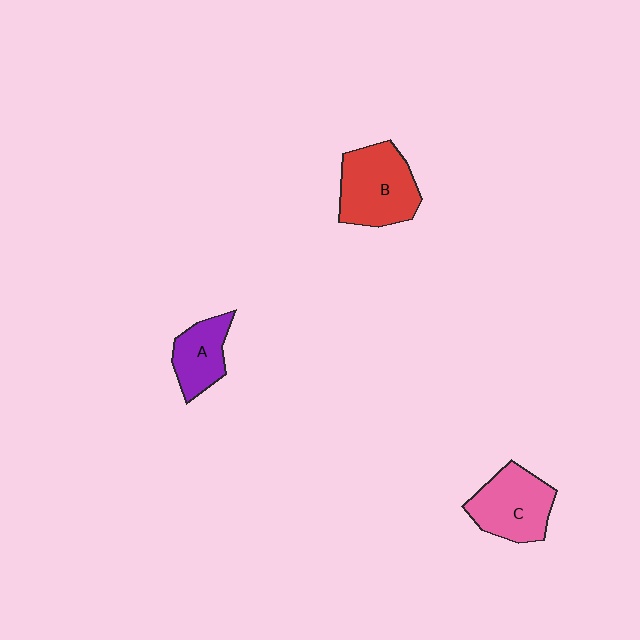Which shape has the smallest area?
Shape A (purple).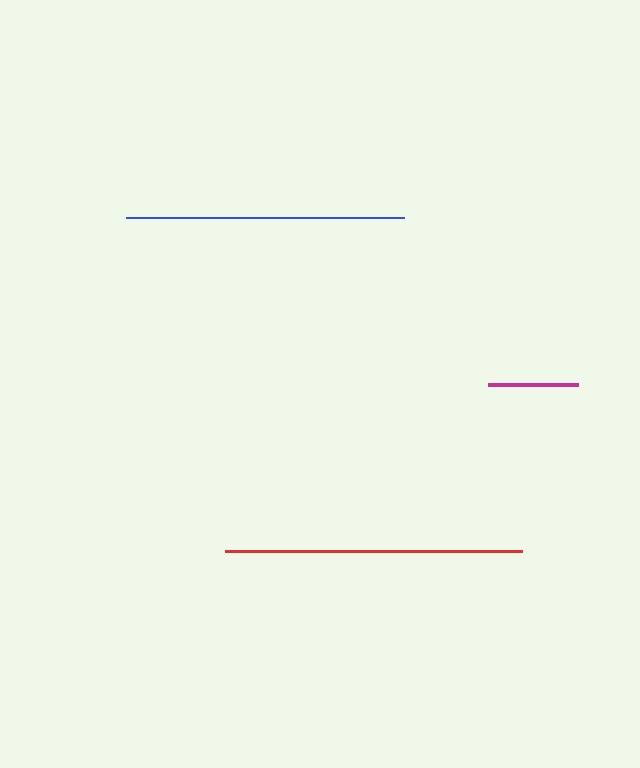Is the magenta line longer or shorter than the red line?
The red line is longer than the magenta line.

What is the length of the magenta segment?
The magenta segment is approximately 90 pixels long.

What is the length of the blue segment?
The blue segment is approximately 278 pixels long.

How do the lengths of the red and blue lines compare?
The red and blue lines are approximately the same length.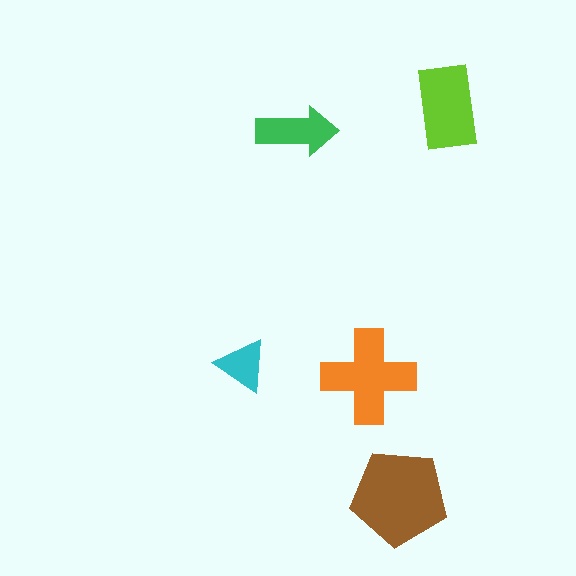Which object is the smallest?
The cyan triangle.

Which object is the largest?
The brown pentagon.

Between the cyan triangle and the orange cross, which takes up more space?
The orange cross.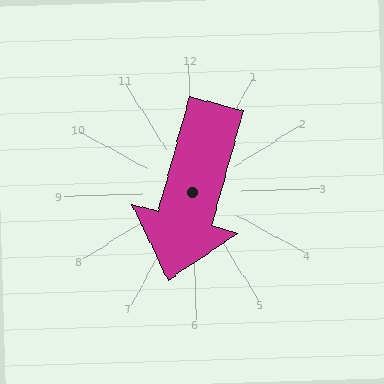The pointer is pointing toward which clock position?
Roughly 7 o'clock.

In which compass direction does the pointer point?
South.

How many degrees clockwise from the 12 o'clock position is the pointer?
Approximately 197 degrees.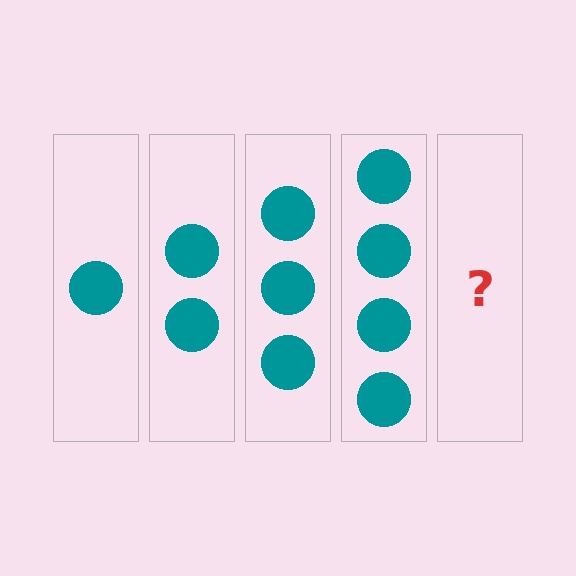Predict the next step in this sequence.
The next step is 5 circles.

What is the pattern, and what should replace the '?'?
The pattern is that each step adds one more circle. The '?' should be 5 circles.